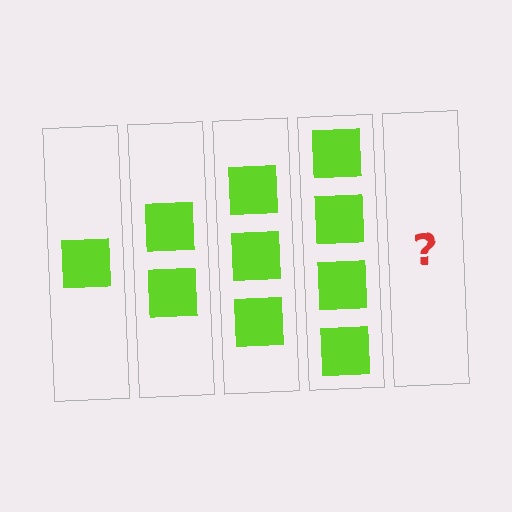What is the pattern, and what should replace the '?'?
The pattern is that each step adds one more square. The '?' should be 5 squares.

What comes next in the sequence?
The next element should be 5 squares.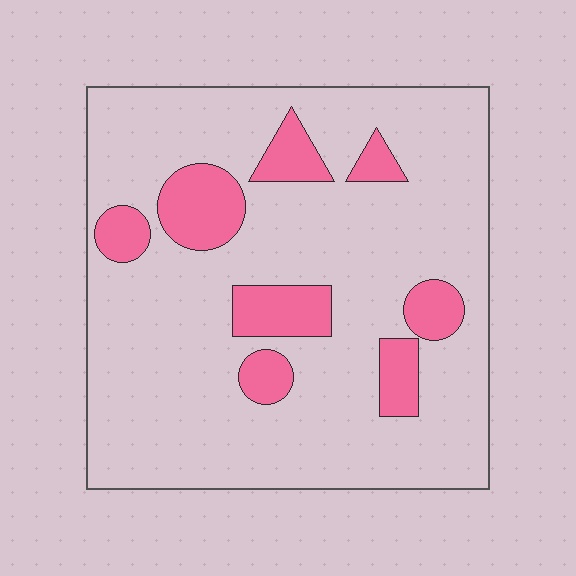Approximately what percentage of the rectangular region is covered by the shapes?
Approximately 15%.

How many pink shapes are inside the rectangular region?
8.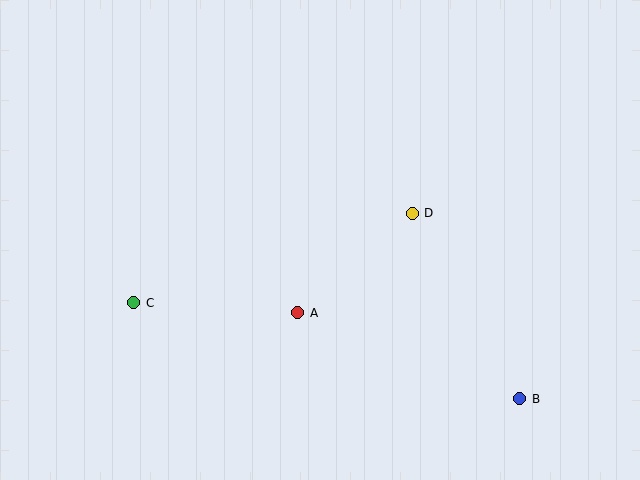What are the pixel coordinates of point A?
Point A is at (298, 313).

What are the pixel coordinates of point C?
Point C is at (134, 303).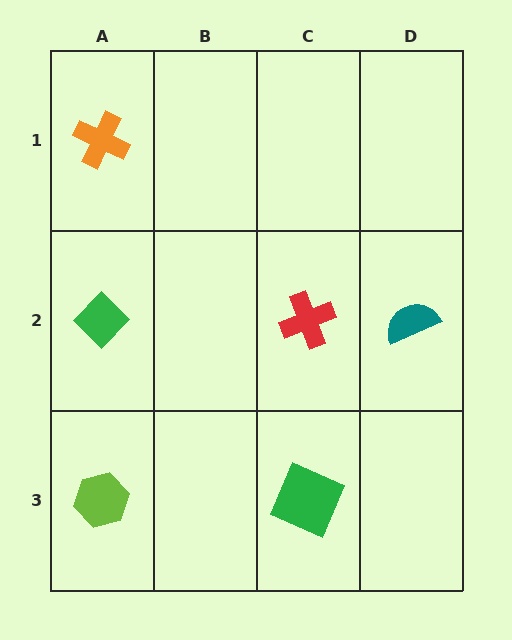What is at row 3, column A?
A lime hexagon.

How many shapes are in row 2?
3 shapes.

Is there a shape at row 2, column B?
No, that cell is empty.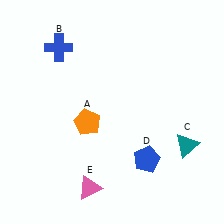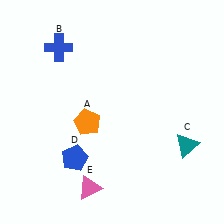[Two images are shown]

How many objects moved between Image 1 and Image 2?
1 object moved between the two images.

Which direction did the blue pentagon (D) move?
The blue pentagon (D) moved left.